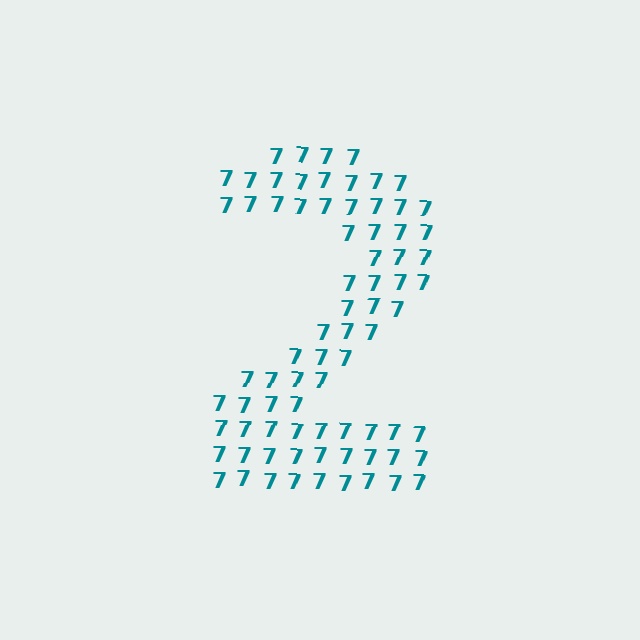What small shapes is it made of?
It is made of small digit 7's.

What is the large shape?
The large shape is the digit 2.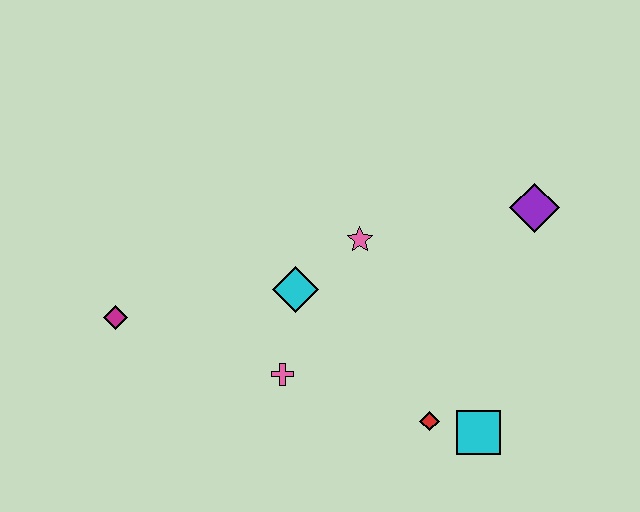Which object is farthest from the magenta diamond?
The purple diamond is farthest from the magenta diamond.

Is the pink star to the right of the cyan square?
No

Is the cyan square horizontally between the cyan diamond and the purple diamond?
Yes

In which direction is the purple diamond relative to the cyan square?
The purple diamond is above the cyan square.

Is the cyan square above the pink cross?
No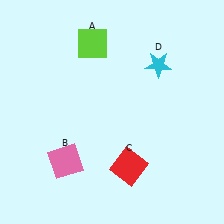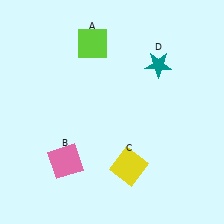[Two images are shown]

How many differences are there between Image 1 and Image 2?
There are 2 differences between the two images.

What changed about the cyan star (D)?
In Image 1, D is cyan. In Image 2, it changed to teal.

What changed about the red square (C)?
In Image 1, C is red. In Image 2, it changed to yellow.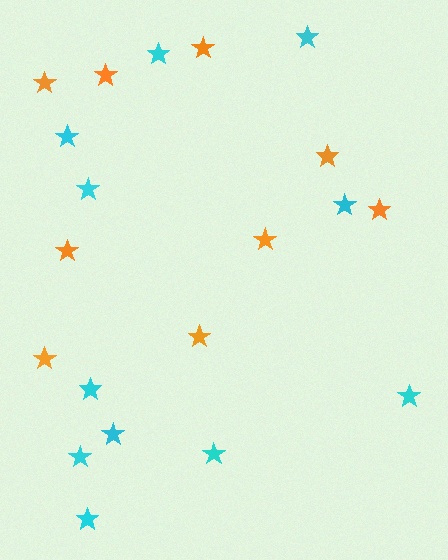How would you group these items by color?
There are 2 groups: one group of cyan stars (11) and one group of orange stars (9).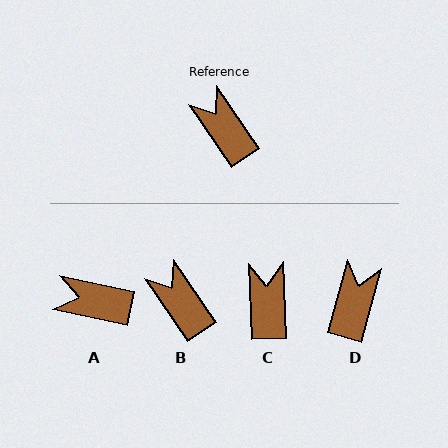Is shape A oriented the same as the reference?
No, it is off by about 43 degrees.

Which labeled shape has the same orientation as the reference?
B.